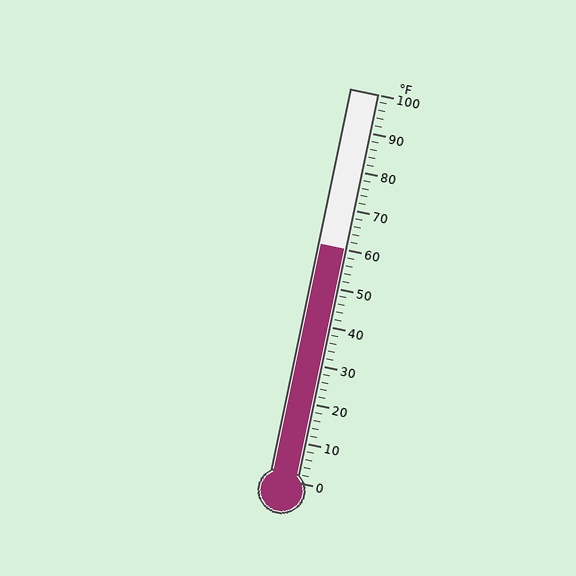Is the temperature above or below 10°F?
The temperature is above 10°F.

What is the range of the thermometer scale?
The thermometer scale ranges from 0°F to 100°F.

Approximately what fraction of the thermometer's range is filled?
The thermometer is filled to approximately 60% of its range.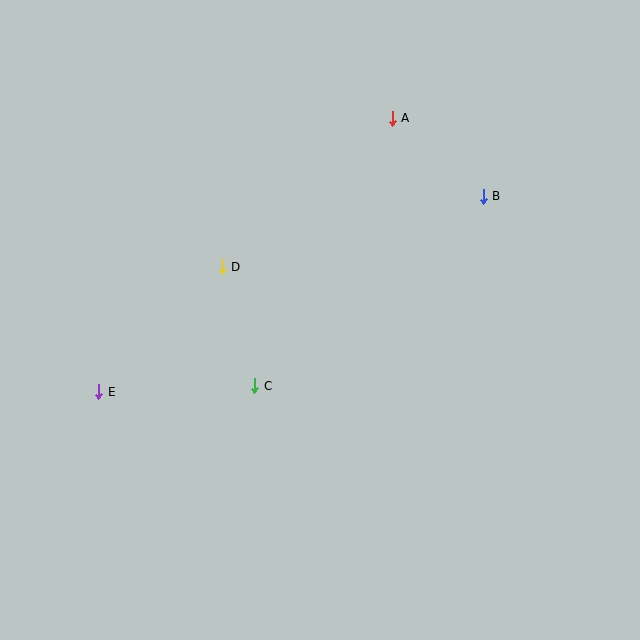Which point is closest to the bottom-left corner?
Point E is closest to the bottom-left corner.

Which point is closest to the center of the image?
Point C at (255, 386) is closest to the center.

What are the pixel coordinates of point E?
Point E is at (99, 392).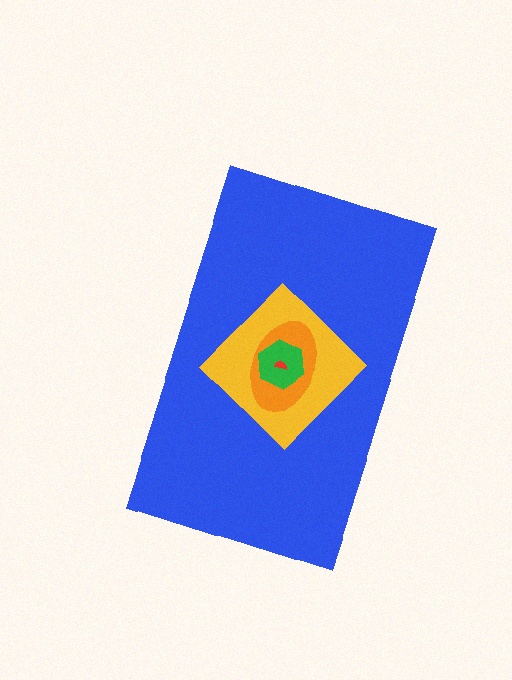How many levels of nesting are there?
5.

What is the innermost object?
The red semicircle.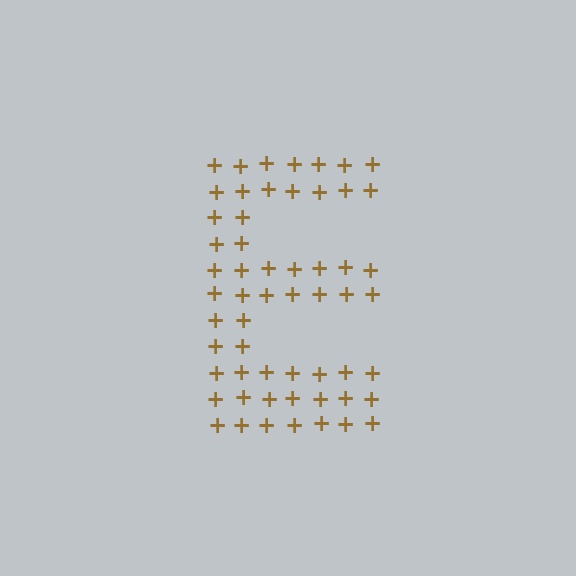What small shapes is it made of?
It is made of small plus signs.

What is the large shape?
The large shape is the letter E.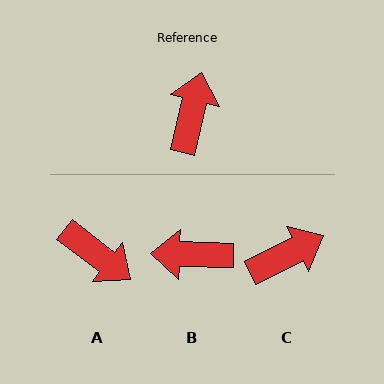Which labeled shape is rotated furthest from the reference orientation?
A, about 114 degrees away.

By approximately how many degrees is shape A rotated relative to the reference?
Approximately 114 degrees clockwise.